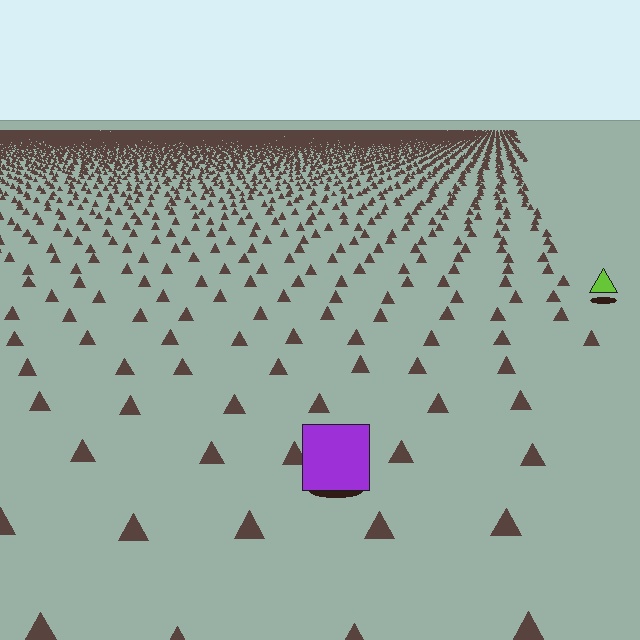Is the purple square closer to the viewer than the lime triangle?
Yes. The purple square is closer — you can tell from the texture gradient: the ground texture is coarser near it.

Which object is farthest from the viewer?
The lime triangle is farthest from the viewer. It appears smaller and the ground texture around it is denser.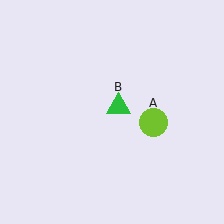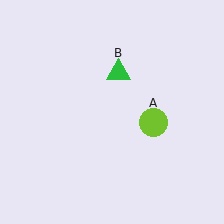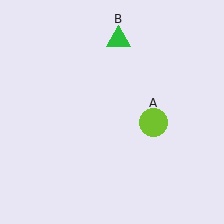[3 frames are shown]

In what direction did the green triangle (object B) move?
The green triangle (object B) moved up.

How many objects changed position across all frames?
1 object changed position: green triangle (object B).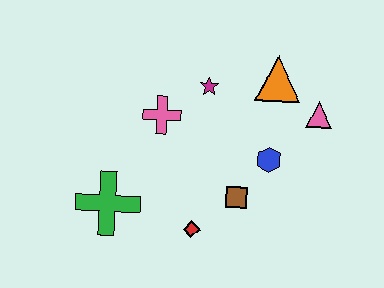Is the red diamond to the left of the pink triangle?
Yes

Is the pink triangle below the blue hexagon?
No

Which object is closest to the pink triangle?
The orange triangle is closest to the pink triangle.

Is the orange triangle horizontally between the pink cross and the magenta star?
No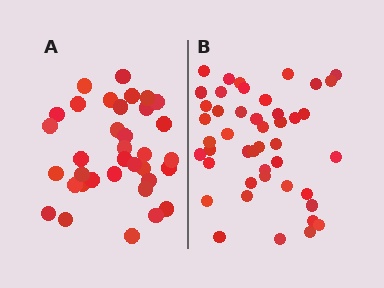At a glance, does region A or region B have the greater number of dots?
Region B (the right region) has more dots.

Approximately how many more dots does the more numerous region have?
Region B has roughly 10 or so more dots than region A.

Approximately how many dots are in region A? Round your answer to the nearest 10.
About 40 dots. (The exact count is 35, which rounds to 40.)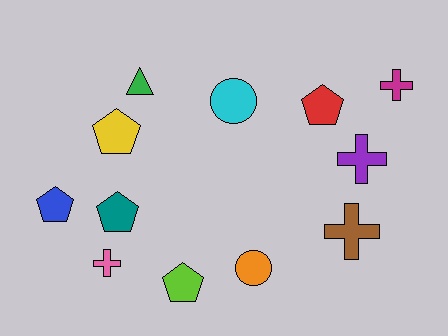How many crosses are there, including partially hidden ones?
There are 4 crosses.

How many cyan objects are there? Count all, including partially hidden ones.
There is 1 cyan object.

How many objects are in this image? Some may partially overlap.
There are 12 objects.